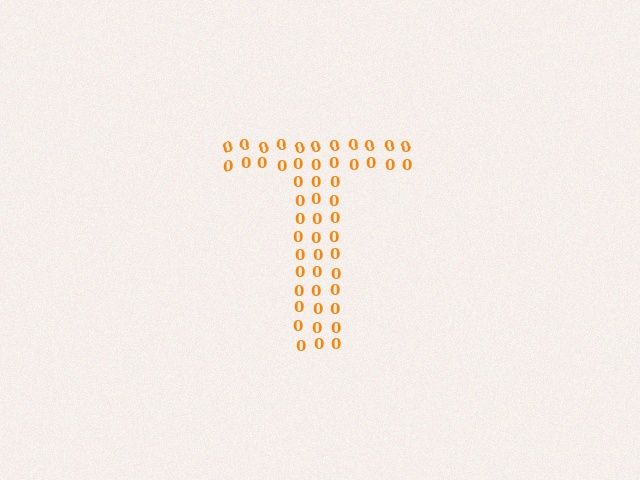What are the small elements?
The small elements are digit 0's.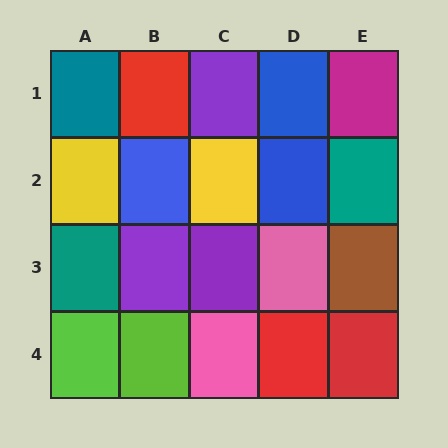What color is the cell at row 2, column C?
Yellow.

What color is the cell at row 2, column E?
Teal.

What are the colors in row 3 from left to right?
Teal, purple, purple, pink, brown.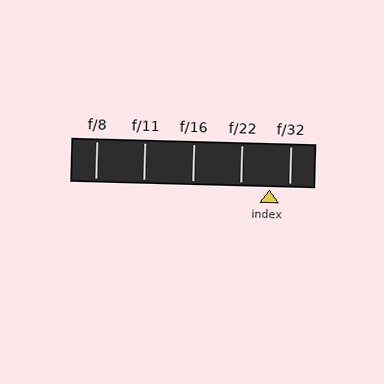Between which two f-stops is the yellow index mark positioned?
The index mark is between f/22 and f/32.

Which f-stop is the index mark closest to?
The index mark is closest to f/32.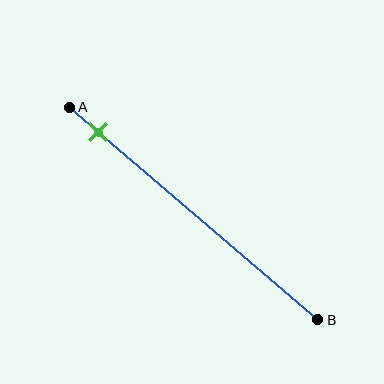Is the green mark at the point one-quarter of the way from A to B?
No, the mark is at about 10% from A, not at the 25% one-quarter point.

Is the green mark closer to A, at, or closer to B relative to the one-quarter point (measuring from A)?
The green mark is closer to point A than the one-quarter point of segment AB.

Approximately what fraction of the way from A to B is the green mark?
The green mark is approximately 10% of the way from A to B.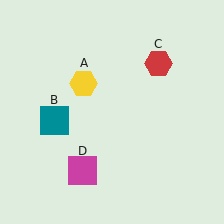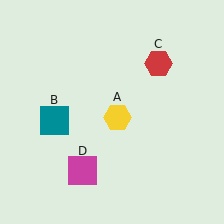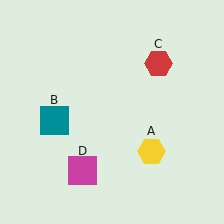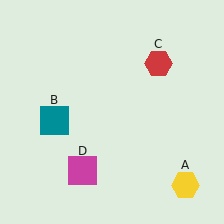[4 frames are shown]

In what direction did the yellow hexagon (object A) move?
The yellow hexagon (object A) moved down and to the right.